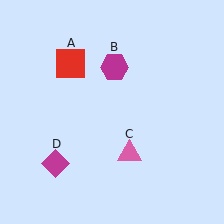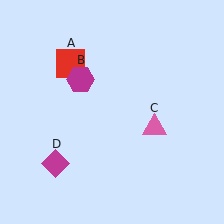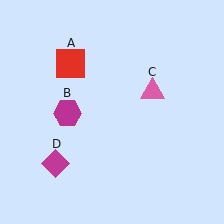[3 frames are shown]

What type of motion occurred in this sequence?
The magenta hexagon (object B), pink triangle (object C) rotated counterclockwise around the center of the scene.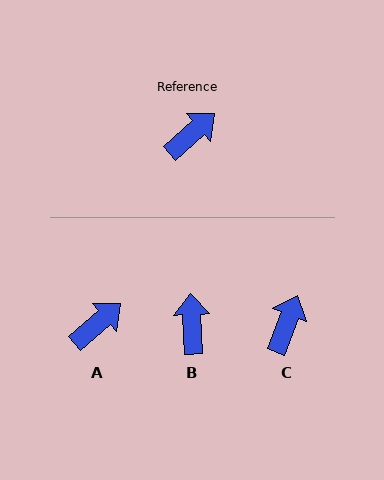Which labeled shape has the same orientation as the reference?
A.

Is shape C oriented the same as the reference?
No, it is off by about 29 degrees.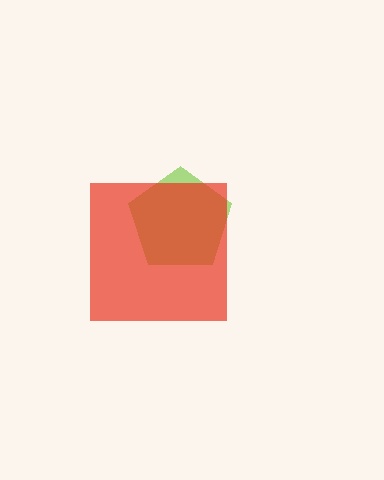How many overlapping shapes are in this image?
There are 2 overlapping shapes in the image.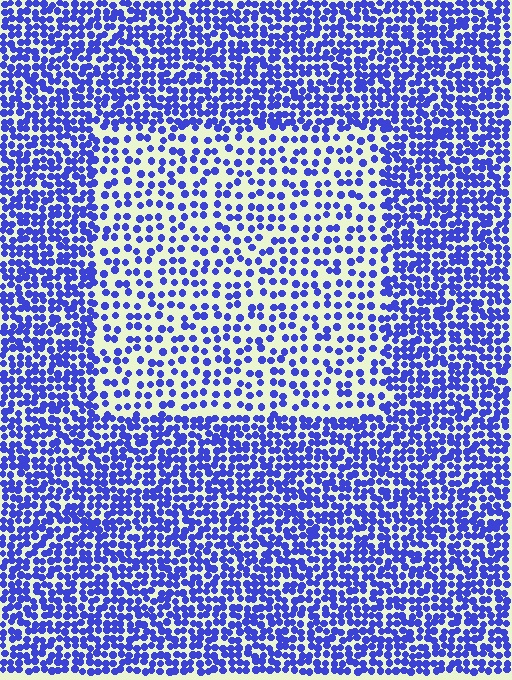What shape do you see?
I see a rectangle.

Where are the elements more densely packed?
The elements are more densely packed outside the rectangle boundary.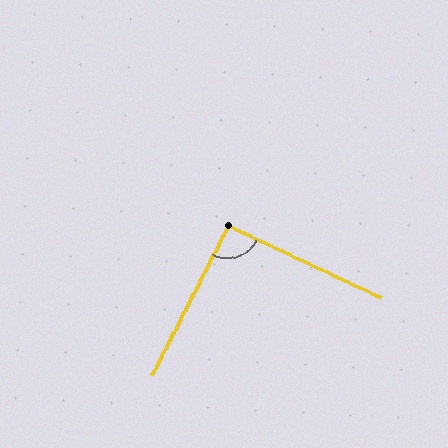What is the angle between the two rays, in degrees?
Approximately 92 degrees.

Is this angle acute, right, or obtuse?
It is approximately a right angle.